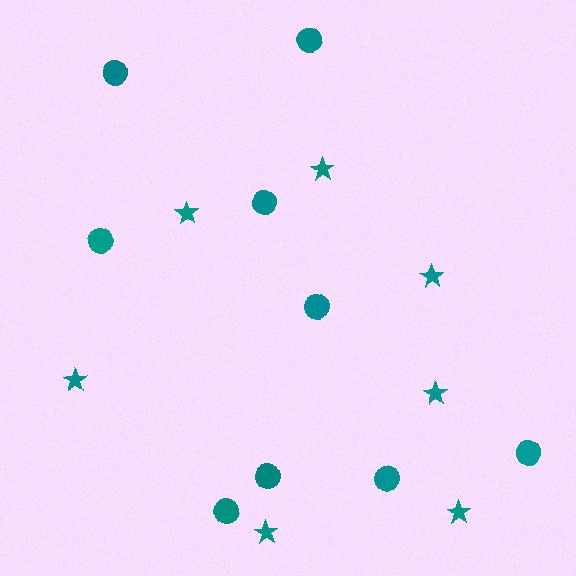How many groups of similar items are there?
There are 2 groups: one group of stars (7) and one group of circles (9).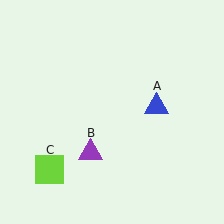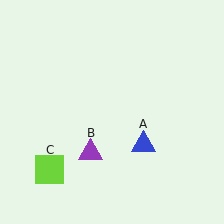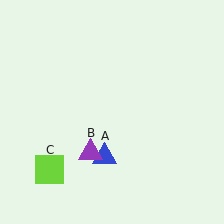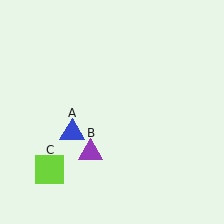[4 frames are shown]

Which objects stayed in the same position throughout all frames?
Purple triangle (object B) and lime square (object C) remained stationary.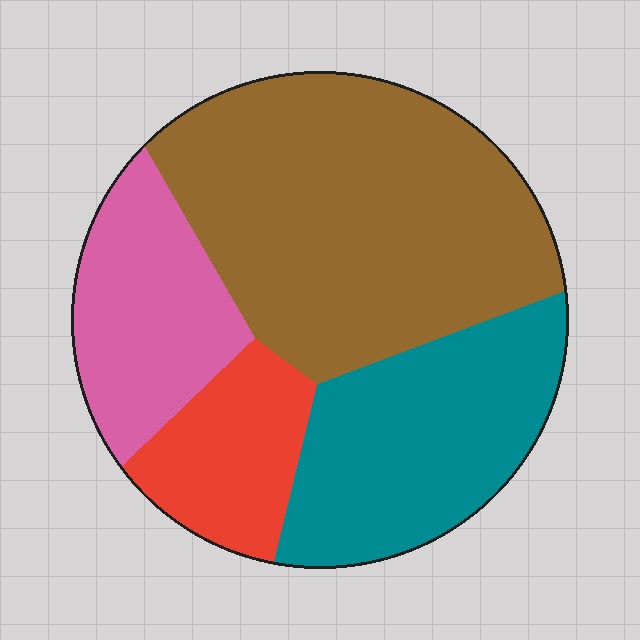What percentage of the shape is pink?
Pink takes up about one sixth (1/6) of the shape.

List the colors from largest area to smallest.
From largest to smallest: brown, teal, pink, red.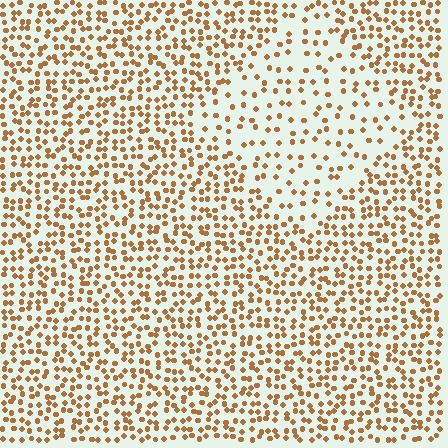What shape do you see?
I see a diamond.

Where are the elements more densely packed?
The elements are more densely packed outside the diamond boundary.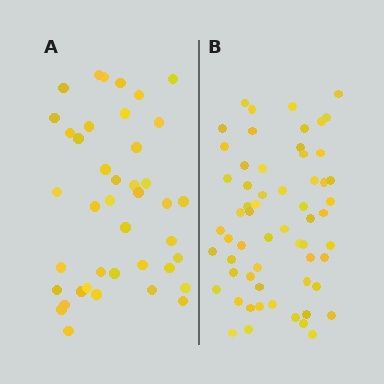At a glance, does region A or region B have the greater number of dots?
Region B (the right region) has more dots.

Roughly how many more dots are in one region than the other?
Region B has approximately 20 more dots than region A.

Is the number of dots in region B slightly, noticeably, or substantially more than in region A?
Region B has substantially more. The ratio is roughly 1.5 to 1.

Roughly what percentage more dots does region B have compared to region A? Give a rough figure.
About 45% more.